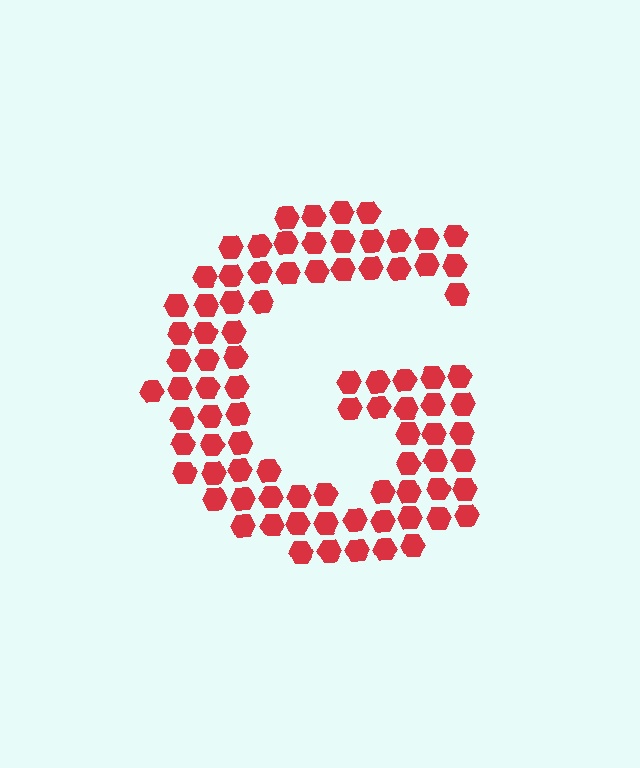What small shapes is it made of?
It is made of small hexagons.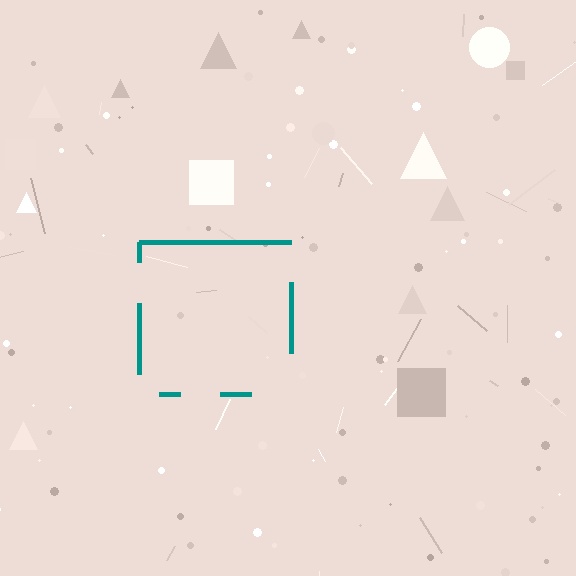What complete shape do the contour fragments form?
The contour fragments form a square.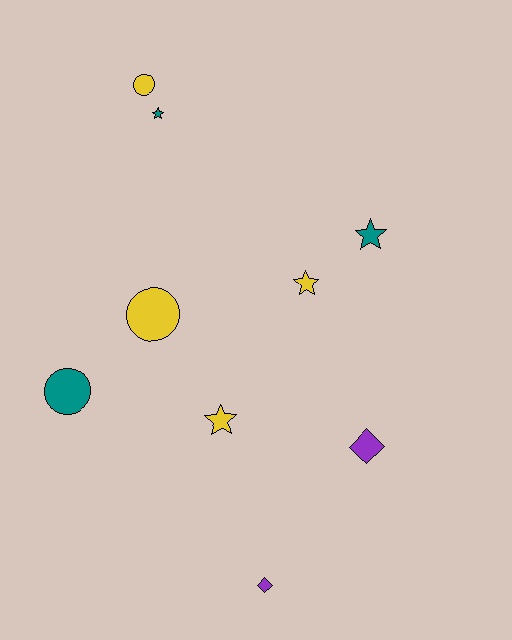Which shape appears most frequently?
Star, with 4 objects.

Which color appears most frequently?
Yellow, with 4 objects.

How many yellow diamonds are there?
There are no yellow diamonds.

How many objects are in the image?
There are 9 objects.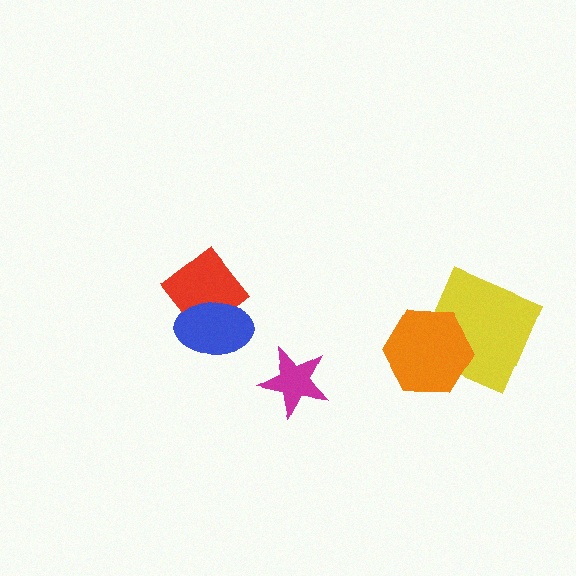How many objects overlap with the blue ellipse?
1 object overlaps with the blue ellipse.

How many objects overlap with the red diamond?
1 object overlaps with the red diamond.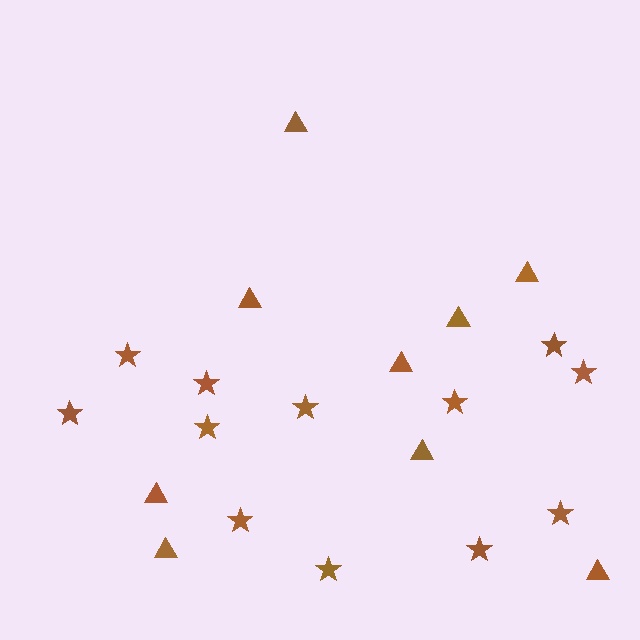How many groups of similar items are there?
There are 2 groups: one group of stars (12) and one group of triangles (9).